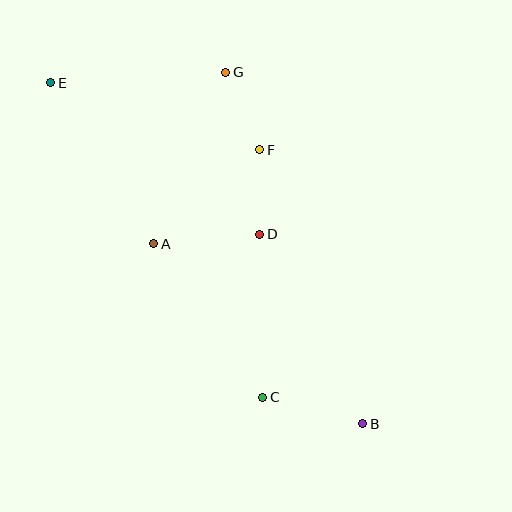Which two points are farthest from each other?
Points B and E are farthest from each other.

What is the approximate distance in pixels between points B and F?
The distance between B and F is approximately 293 pixels.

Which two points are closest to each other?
Points D and F are closest to each other.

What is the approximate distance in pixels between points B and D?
The distance between B and D is approximately 216 pixels.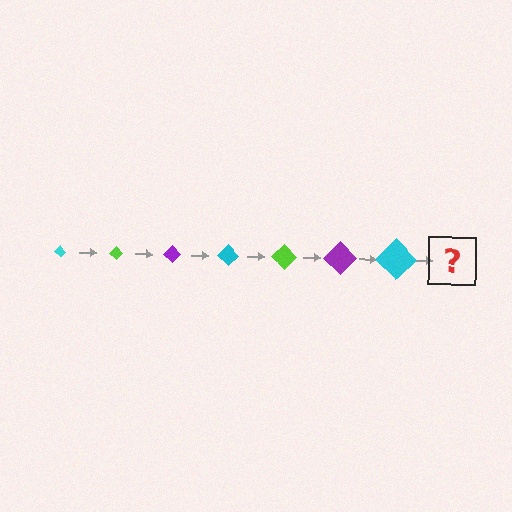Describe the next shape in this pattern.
It should be a lime diamond, larger than the previous one.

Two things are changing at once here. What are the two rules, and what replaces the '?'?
The two rules are that the diamond grows larger each step and the color cycles through cyan, lime, and purple. The '?' should be a lime diamond, larger than the previous one.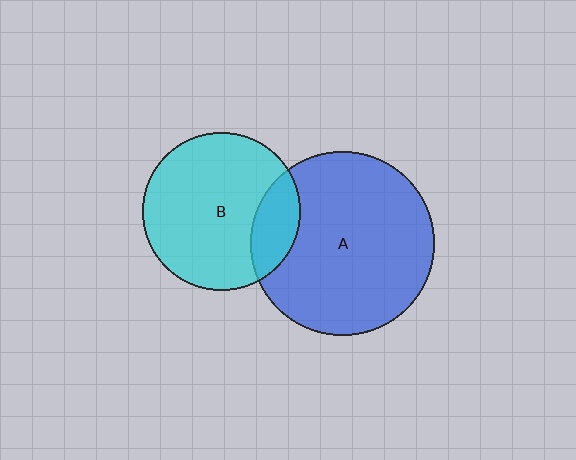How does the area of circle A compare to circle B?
Approximately 1.4 times.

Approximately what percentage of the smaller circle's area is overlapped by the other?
Approximately 20%.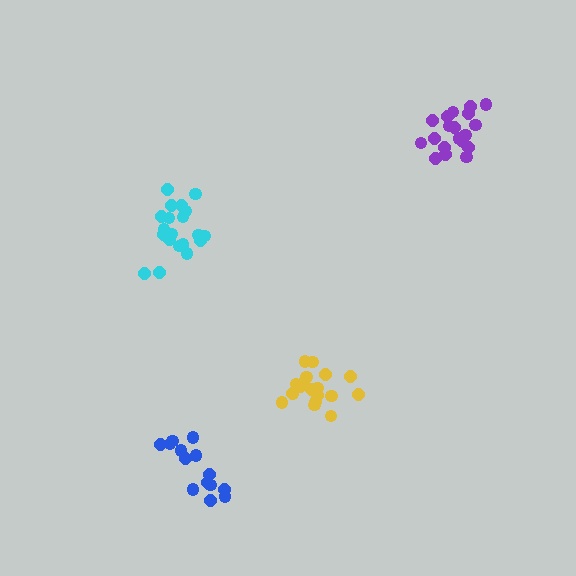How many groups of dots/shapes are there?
There are 4 groups.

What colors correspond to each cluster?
The clusters are colored: cyan, purple, yellow, blue.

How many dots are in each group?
Group 1: 20 dots, Group 2: 19 dots, Group 3: 19 dots, Group 4: 14 dots (72 total).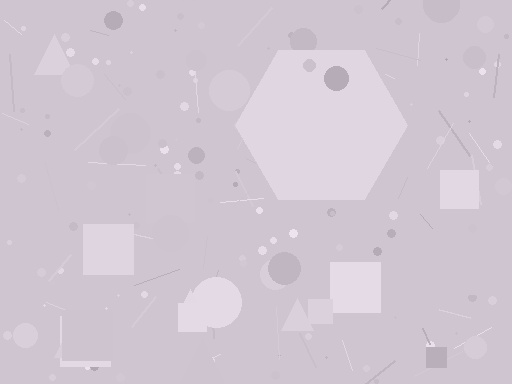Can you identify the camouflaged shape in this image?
The camouflaged shape is a hexagon.